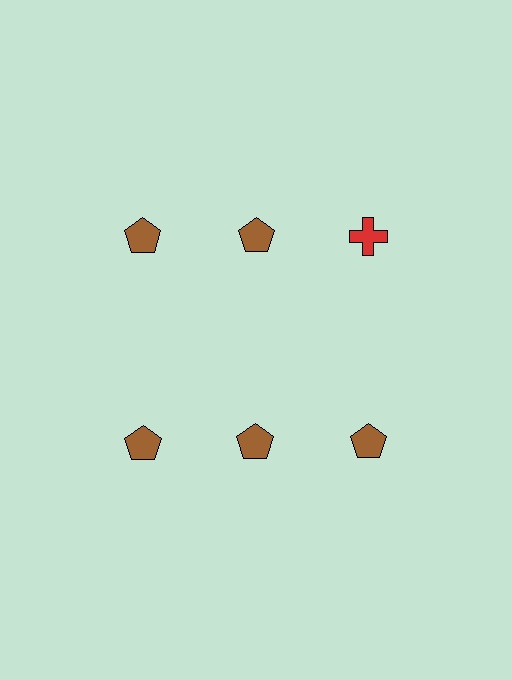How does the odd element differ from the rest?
It differs in both color (red instead of brown) and shape (cross instead of pentagon).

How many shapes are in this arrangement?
There are 6 shapes arranged in a grid pattern.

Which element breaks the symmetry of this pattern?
The red cross in the top row, center column breaks the symmetry. All other shapes are brown pentagons.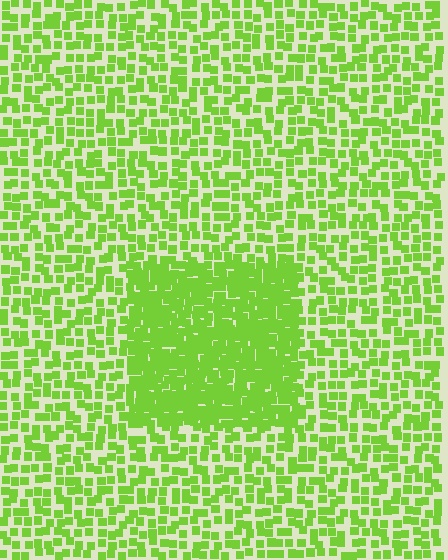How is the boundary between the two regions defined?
The boundary is defined by a change in element density (approximately 2.2x ratio). All elements are the same color, size, and shape.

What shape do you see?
I see a rectangle.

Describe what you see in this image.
The image contains small lime elements arranged at two different densities. A rectangle-shaped region is visible where the elements are more densely packed than the surrounding area.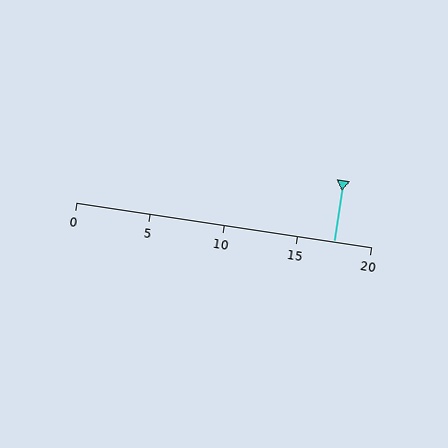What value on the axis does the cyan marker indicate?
The marker indicates approximately 17.5.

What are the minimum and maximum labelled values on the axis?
The axis runs from 0 to 20.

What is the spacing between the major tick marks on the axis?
The major ticks are spaced 5 apart.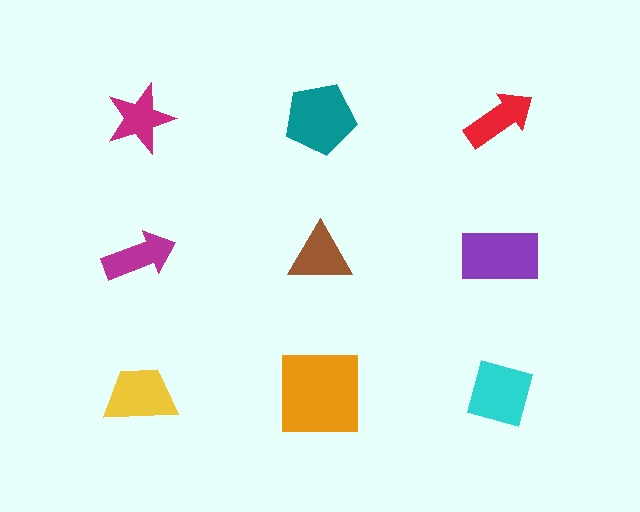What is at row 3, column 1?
A yellow trapezoid.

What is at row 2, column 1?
A magenta arrow.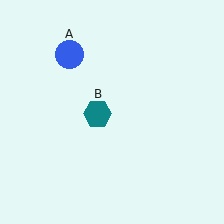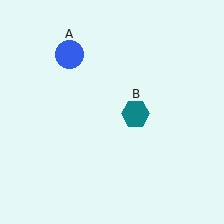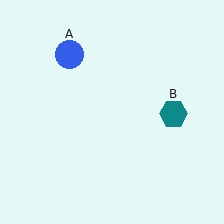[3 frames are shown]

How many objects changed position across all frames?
1 object changed position: teal hexagon (object B).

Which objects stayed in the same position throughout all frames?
Blue circle (object A) remained stationary.